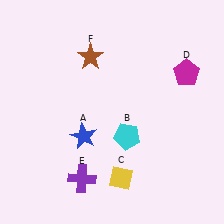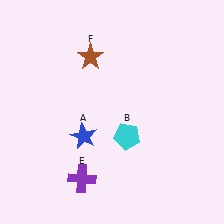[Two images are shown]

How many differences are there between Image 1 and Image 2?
There are 2 differences between the two images.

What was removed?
The yellow diamond (C), the magenta pentagon (D) were removed in Image 2.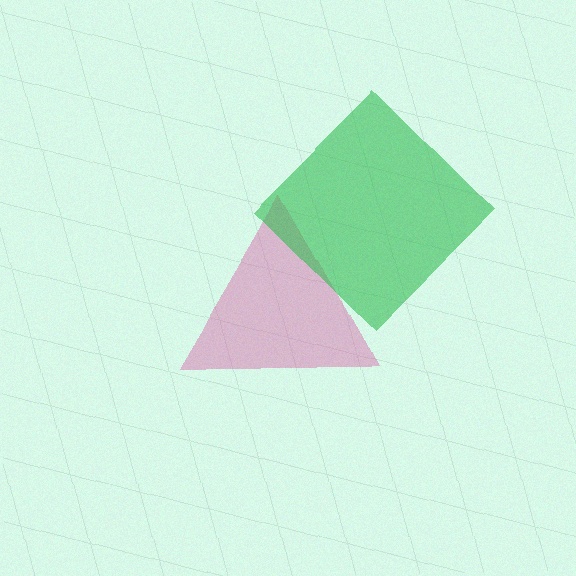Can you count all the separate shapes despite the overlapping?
Yes, there are 2 separate shapes.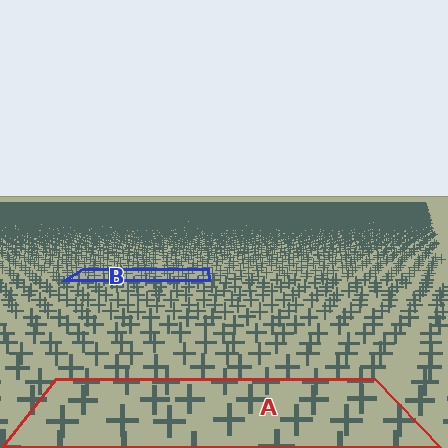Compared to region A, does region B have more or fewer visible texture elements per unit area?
Region B has more texture elements per unit area — they are packed more densely because it is farther away.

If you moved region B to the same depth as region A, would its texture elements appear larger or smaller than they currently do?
They would appear larger. At a closer depth, the same texture elements are projected at a bigger on-screen size.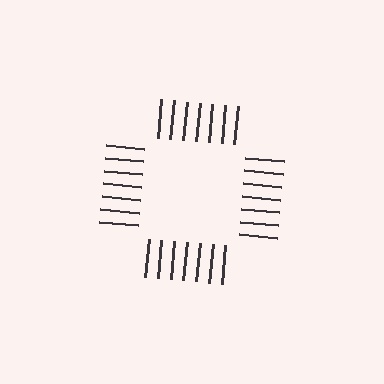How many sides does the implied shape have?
4 sides — the line-ends trace a square.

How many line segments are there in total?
28 — 7 along each of the 4 edges.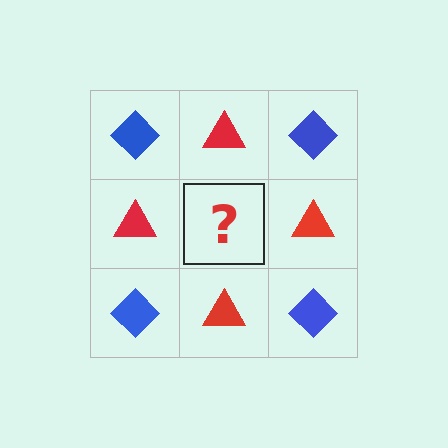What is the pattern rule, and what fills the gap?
The rule is that it alternates blue diamond and red triangle in a checkerboard pattern. The gap should be filled with a blue diamond.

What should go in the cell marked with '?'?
The missing cell should contain a blue diamond.